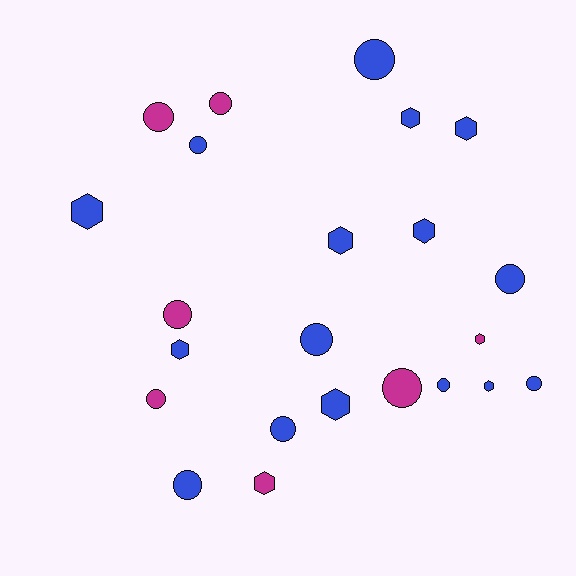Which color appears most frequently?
Blue, with 16 objects.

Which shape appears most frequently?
Circle, with 13 objects.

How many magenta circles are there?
There are 5 magenta circles.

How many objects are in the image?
There are 23 objects.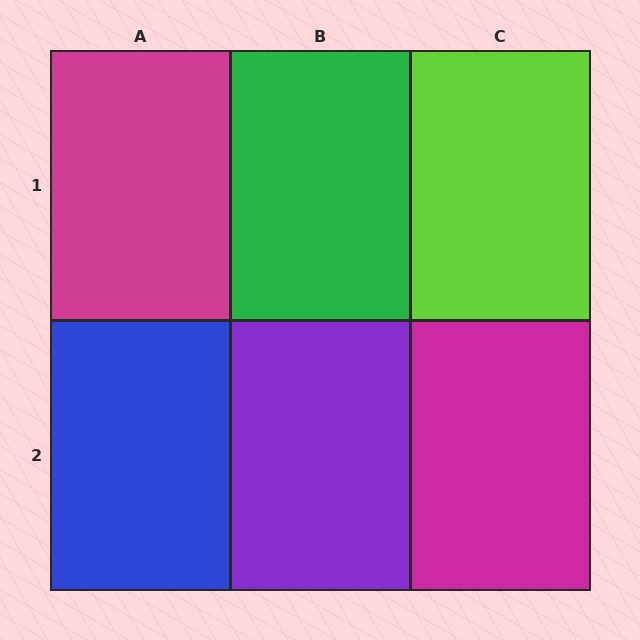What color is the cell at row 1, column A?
Magenta.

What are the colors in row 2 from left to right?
Blue, purple, magenta.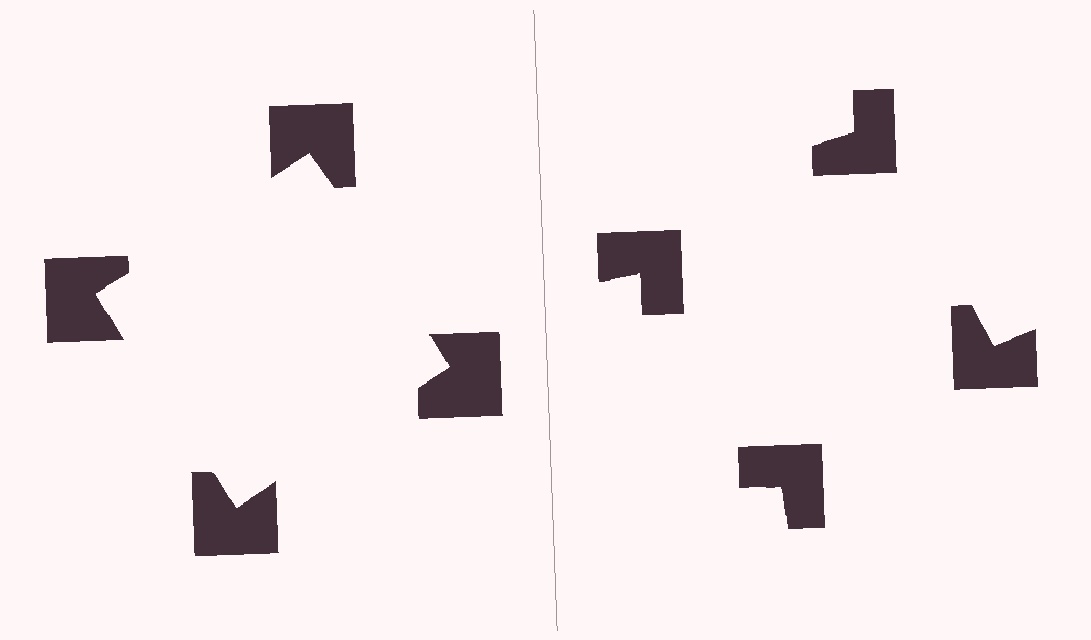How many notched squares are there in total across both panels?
8 — 4 on each side.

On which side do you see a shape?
An illusory square appears on the left side. On the right side the wedge cuts are rotated, so no coherent shape forms.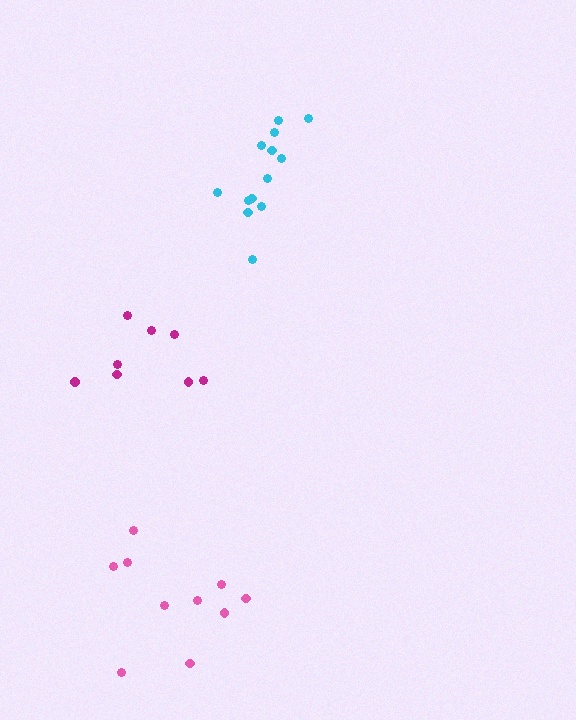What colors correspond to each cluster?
The clusters are colored: magenta, pink, cyan.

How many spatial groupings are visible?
There are 3 spatial groupings.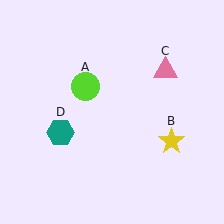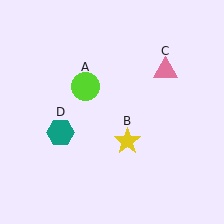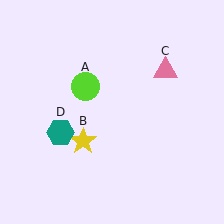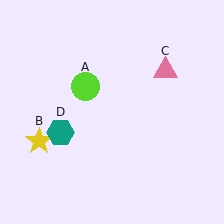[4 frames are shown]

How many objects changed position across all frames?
1 object changed position: yellow star (object B).